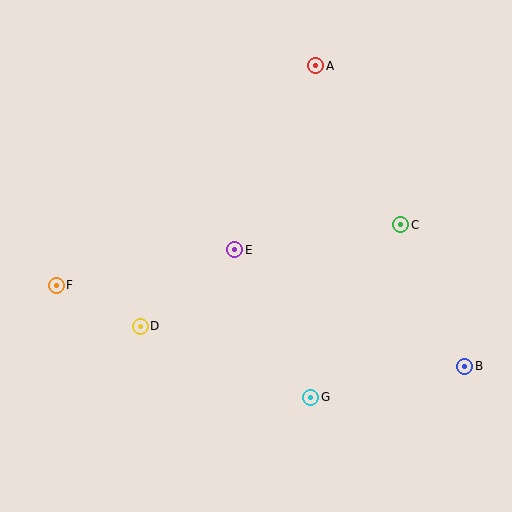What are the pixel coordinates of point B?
Point B is at (465, 366).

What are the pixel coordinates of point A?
Point A is at (316, 66).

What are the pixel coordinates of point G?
Point G is at (311, 397).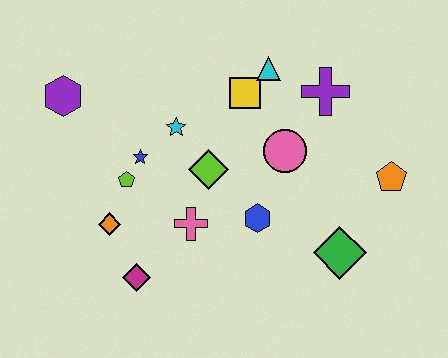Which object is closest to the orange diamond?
The lime pentagon is closest to the orange diamond.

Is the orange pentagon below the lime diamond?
Yes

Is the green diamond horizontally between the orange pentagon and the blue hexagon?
Yes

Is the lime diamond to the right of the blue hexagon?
No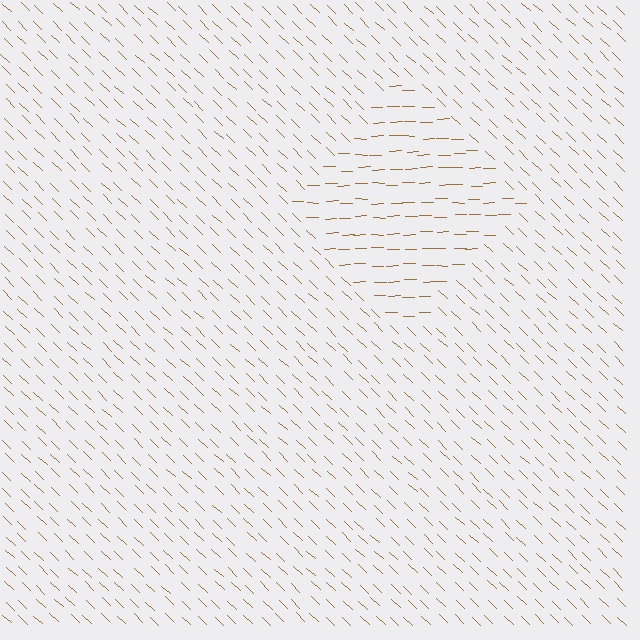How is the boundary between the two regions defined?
The boundary is defined purely by a change in line orientation (approximately 45 degrees difference). All lines are the same color and thickness.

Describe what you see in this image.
The image is filled with small brown line segments. A diamond region in the image has lines oriented differently from the surrounding lines, creating a visible texture boundary.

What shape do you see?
I see a diamond.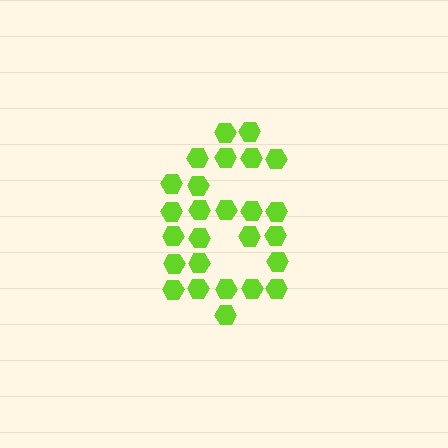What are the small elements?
The small elements are hexagons.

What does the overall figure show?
The overall figure shows the digit 6.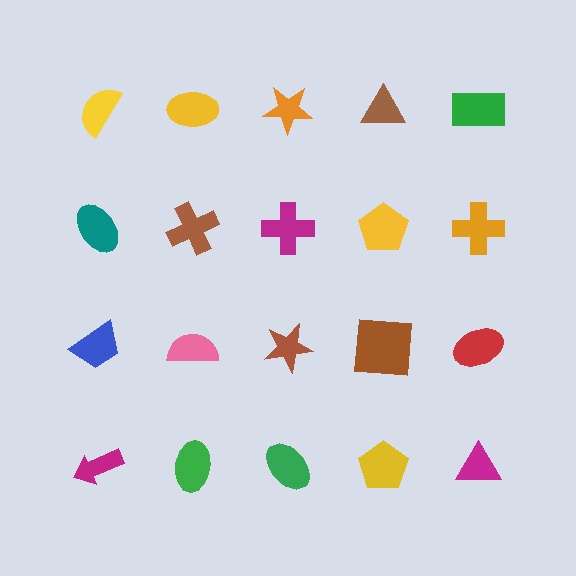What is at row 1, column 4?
A brown triangle.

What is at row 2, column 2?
A brown cross.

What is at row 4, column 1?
A magenta arrow.